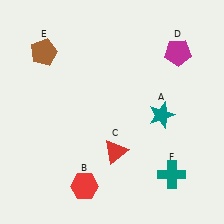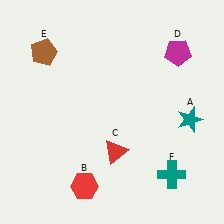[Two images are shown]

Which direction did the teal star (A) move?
The teal star (A) moved right.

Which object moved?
The teal star (A) moved right.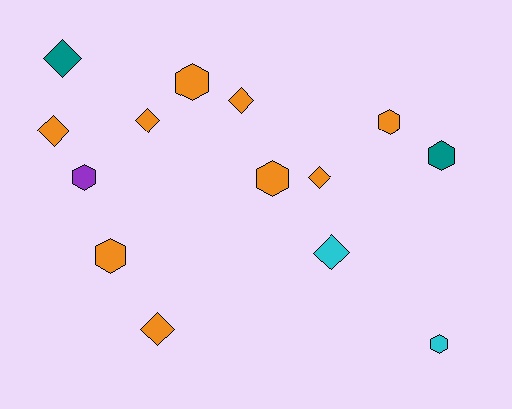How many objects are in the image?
There are 14 objects.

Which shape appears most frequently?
Hexagon, with 7 objects.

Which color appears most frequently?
Orange, with 9 objects.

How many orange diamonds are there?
There are 5 orange diamonds.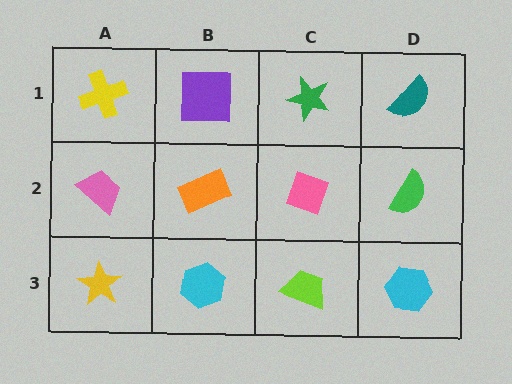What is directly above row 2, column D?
A teal semicircle.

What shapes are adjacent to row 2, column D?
A teal semicircle (row 1, column D), a cyan hexagon (row 3, column D), a pink diamond (row 2, column C).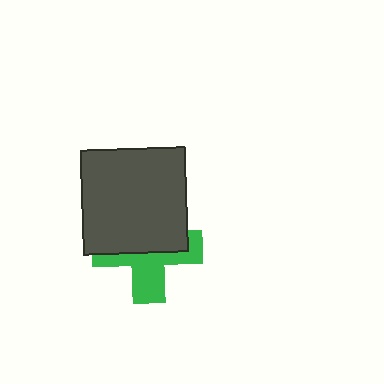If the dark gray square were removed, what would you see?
You would see the complete green cross.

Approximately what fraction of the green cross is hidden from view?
Roughly 54% of the green cross is hidden behind the dark gray square.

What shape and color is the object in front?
The object in front is a dark gray square.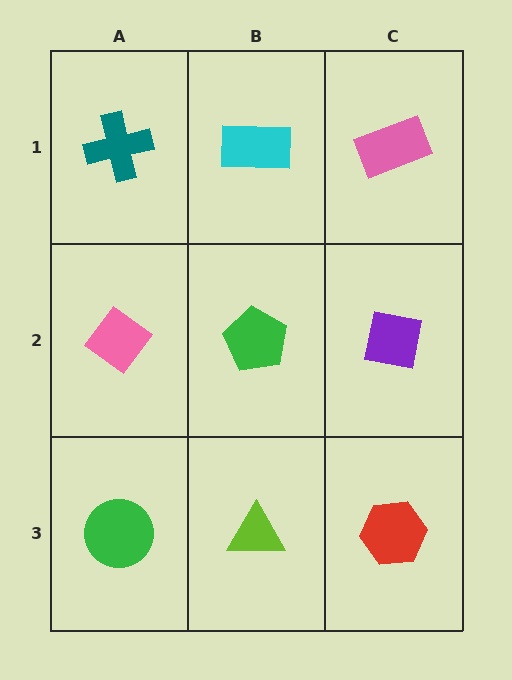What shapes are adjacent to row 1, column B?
A green pentagon (row 2, column B), a teal cross (row 1, column A), a pink rectangle (row 1, column C).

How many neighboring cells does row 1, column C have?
2.